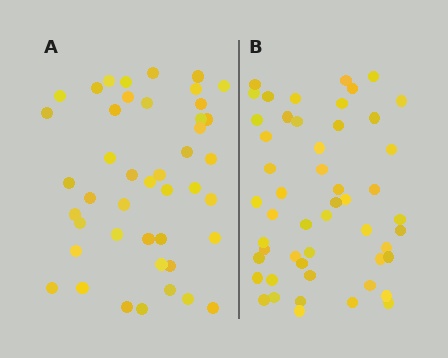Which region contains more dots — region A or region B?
Region B (the right region) has more dots.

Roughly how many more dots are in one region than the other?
Region B has roughly 8 or so more dots than region A.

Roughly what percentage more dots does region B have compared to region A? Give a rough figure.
About 15% more.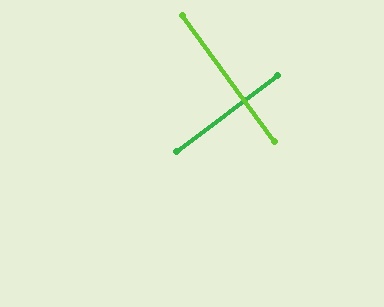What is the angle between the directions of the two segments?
Approximately 89 degrees.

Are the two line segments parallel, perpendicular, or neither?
Perpendicular — they meet at approximately 89°.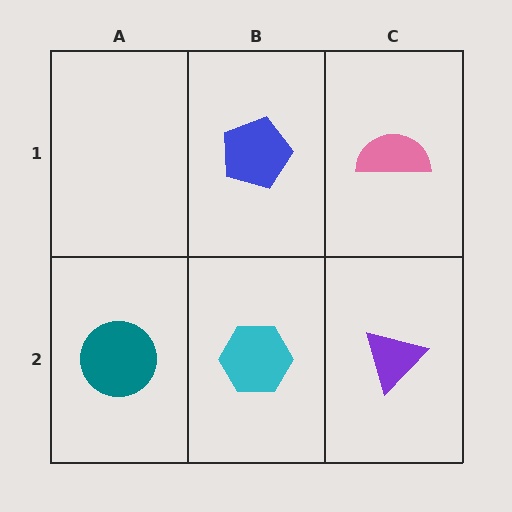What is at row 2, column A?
A teal circle.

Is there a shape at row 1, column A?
No, that cell is empty.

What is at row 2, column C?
A purple triangle.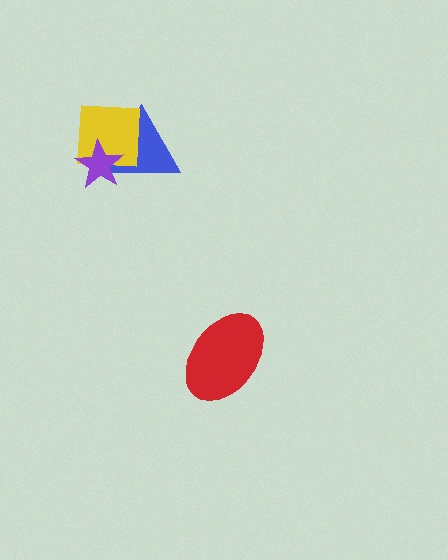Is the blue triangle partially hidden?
Yes, it is partially covered by another shape.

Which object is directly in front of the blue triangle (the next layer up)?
The yellow square is directly in front of the blue triangle.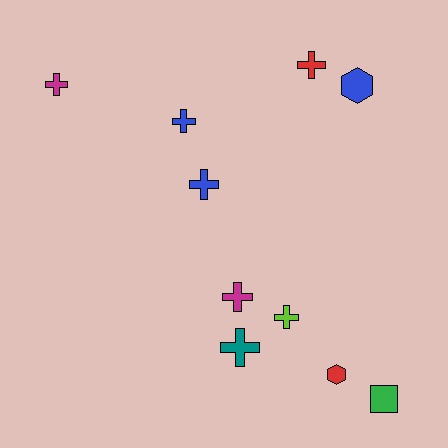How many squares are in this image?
There is 1 square.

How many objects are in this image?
There are 10 objects.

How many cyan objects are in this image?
There are no cyan objects.